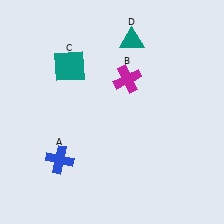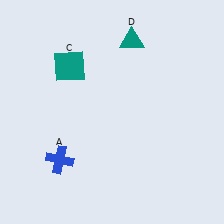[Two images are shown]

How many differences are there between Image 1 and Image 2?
There is 1 difference between the two images.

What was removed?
The magenta cross (B) was removed in Image 2.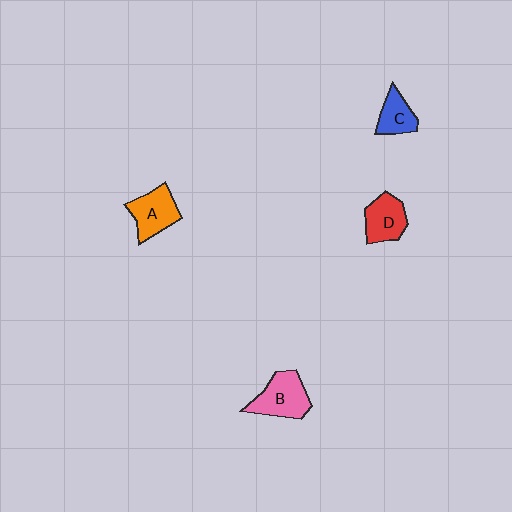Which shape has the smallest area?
Shape C (blue).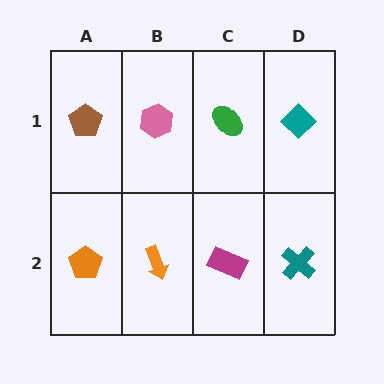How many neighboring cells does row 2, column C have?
3.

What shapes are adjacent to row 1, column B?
An orange arrow (row 2, column B), a brown pentagon (row 1, column A), a green ellipse (row 1, column C).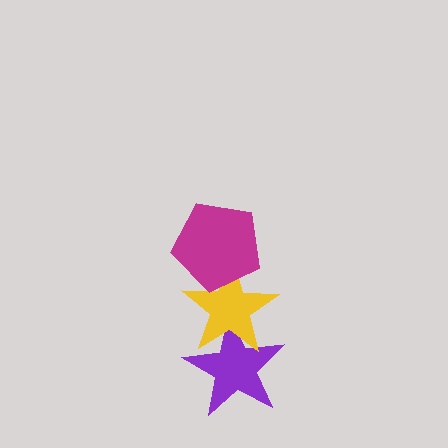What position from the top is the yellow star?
The yellow star is 2nd from the top.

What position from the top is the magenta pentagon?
The magenta pentagon is 1st from the top.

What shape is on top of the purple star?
The yellow star is on top of the purple star.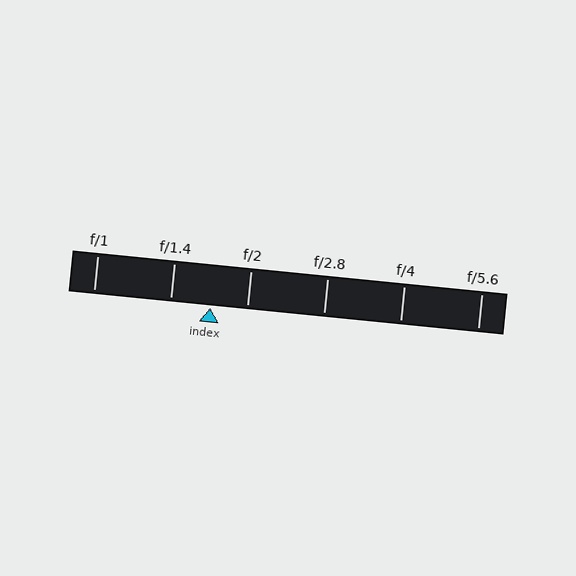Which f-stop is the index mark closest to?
The index mark is closest to f/2.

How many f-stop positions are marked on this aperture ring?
There are 6 f-stop positions marked.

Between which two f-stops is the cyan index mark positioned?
The index mark is between f/1.4 and f/2.